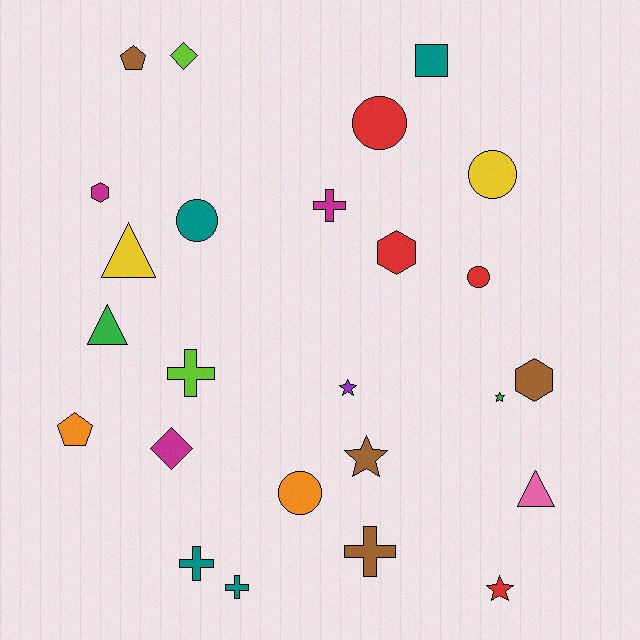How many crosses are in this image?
There are 5 crosses.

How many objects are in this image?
There are 25 objects.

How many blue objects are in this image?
There are no blue objects.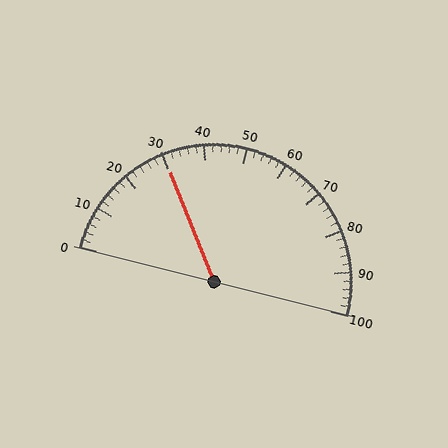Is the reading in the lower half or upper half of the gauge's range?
The reading is in the lower half of the range (0 to 100).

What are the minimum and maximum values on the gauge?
The gauge ranges from 0 to 100.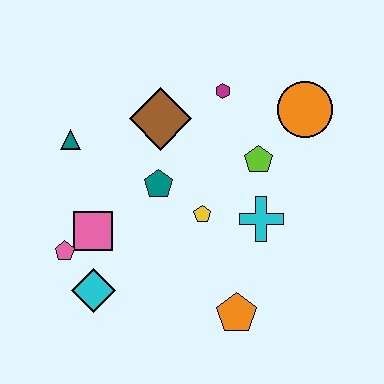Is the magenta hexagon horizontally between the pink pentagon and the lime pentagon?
Yes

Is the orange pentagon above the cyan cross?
No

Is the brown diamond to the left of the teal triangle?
No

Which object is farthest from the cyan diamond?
The orange circle is farthest from the cyan diamond.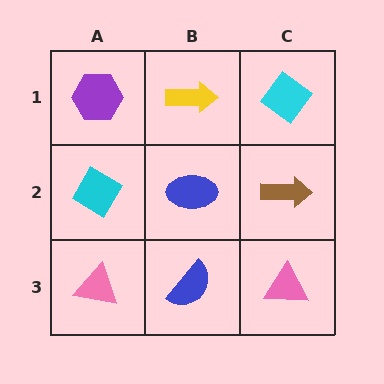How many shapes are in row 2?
3 shapes.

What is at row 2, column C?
A brown arrow.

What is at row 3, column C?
A pink triangle.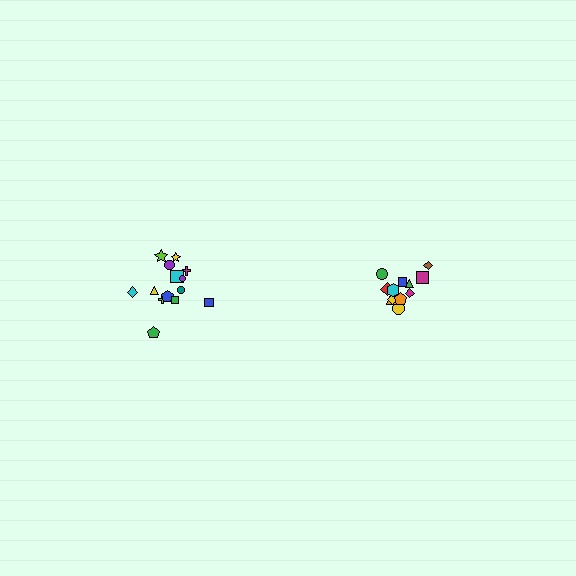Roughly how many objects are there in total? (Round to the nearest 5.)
Roughly 25 objects in total.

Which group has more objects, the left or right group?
The left group.